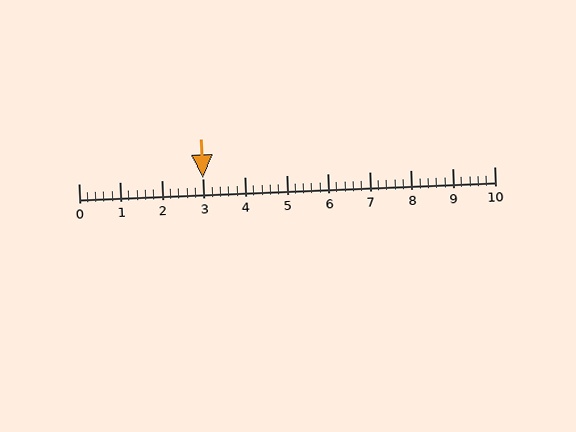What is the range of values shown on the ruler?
The ruler shows values from 0 to 10.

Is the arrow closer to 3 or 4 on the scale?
The arrow is closer to 3.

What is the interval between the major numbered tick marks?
The major tick marks are spaced 1 units apart.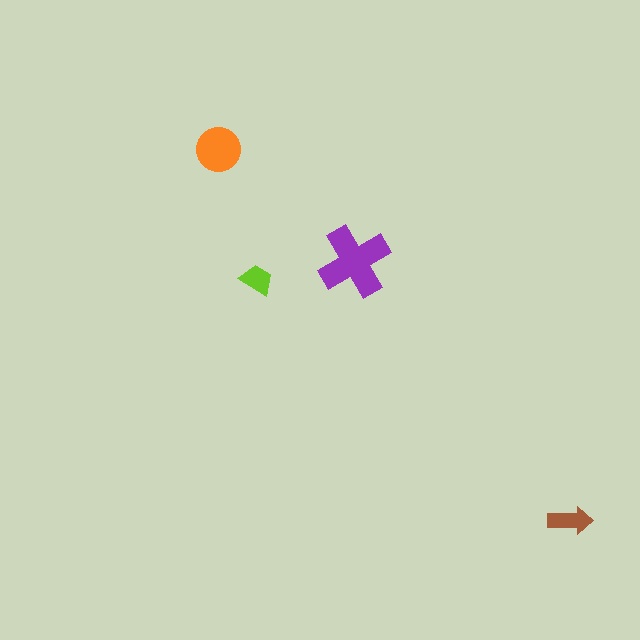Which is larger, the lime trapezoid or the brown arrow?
The brown arrow.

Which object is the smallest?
The lime trapezoid.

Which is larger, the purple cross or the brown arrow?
The purple cross.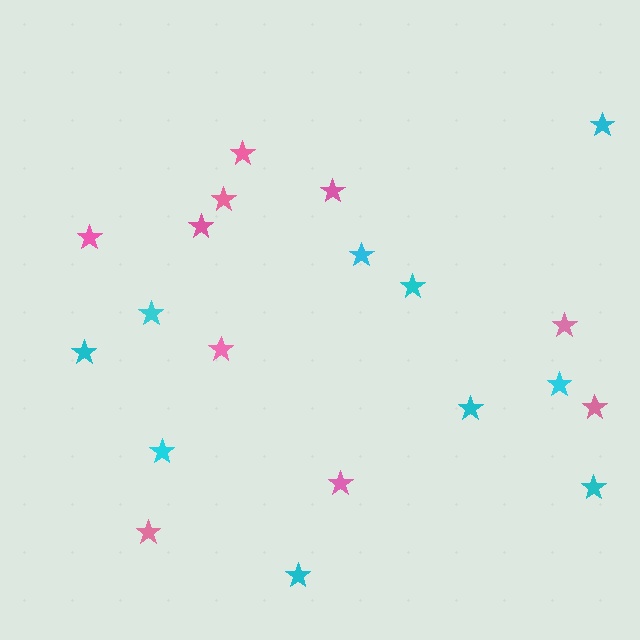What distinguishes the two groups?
There are 2 groups: one group of pink stars (10) and one group of cyan stars (10).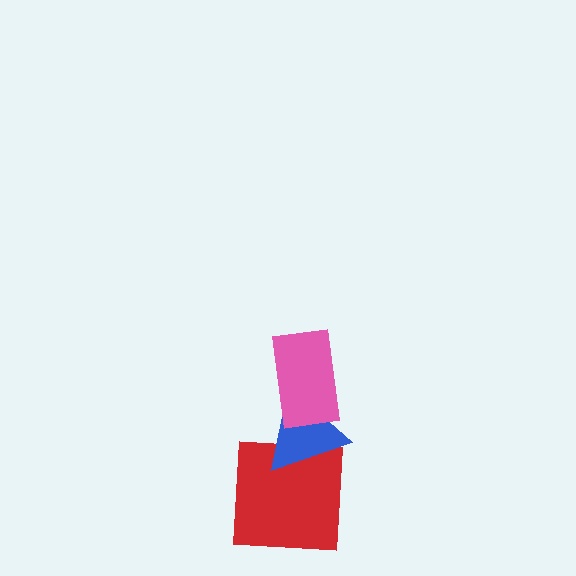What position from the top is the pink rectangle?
The pink rectangle is 1st from the top.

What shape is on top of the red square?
The blue triangle is on top of the red square.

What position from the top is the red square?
The red square is 3rd from the top.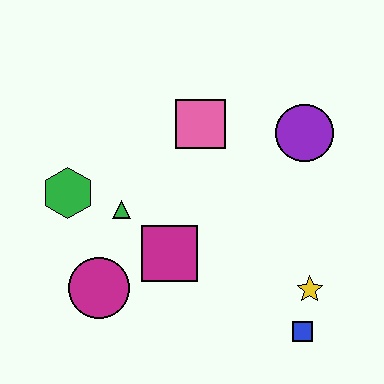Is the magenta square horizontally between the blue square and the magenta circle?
Yes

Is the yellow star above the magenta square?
No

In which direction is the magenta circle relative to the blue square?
The magenta circle is to the left of the blue square.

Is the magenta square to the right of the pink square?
No